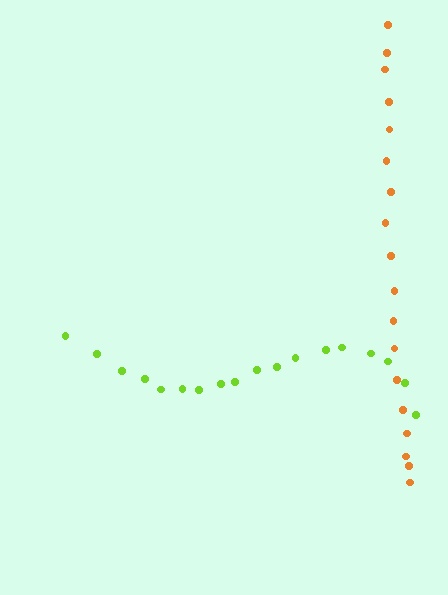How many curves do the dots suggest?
There are 2 distinct paths.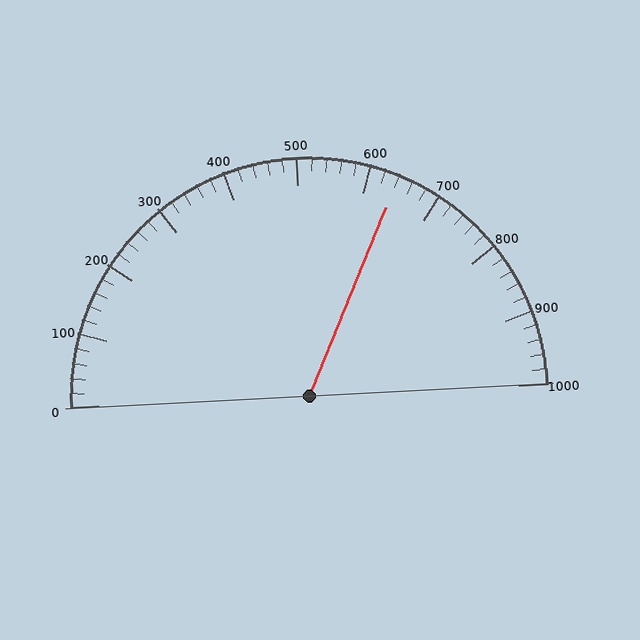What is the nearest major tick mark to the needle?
The nearest major tick mark is 600.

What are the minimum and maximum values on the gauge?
The gauge ranges from 0 to 1000.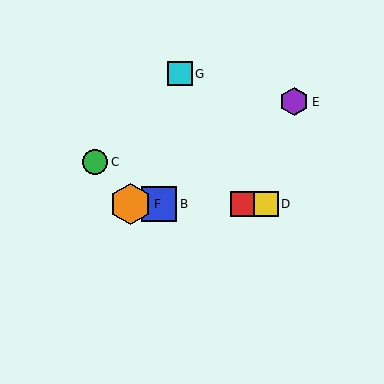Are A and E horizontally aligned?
No, A is at y≈204 and E is at y≈102.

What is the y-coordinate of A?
Object A is at y≈204.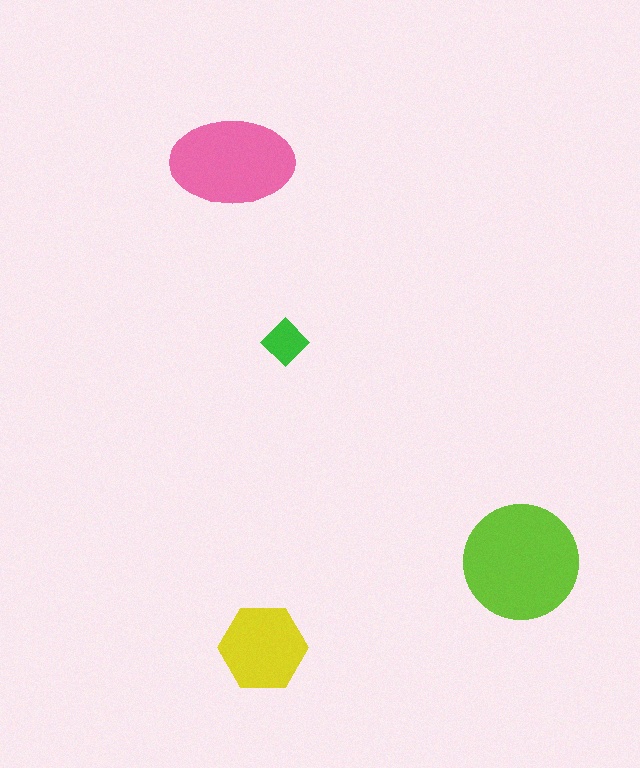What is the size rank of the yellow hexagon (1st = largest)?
3rd.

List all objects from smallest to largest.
The green diamond, the yellow hexagon, the pink ellipse, the lime circle.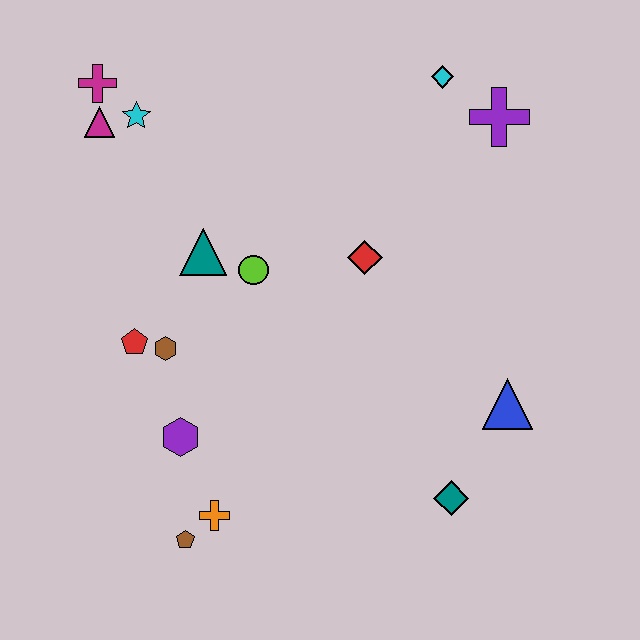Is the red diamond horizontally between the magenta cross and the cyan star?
No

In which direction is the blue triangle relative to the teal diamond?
The blue triangle is above the teal diamond.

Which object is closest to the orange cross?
The brown pentagon is closest to the orange cross.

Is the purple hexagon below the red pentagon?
Yes